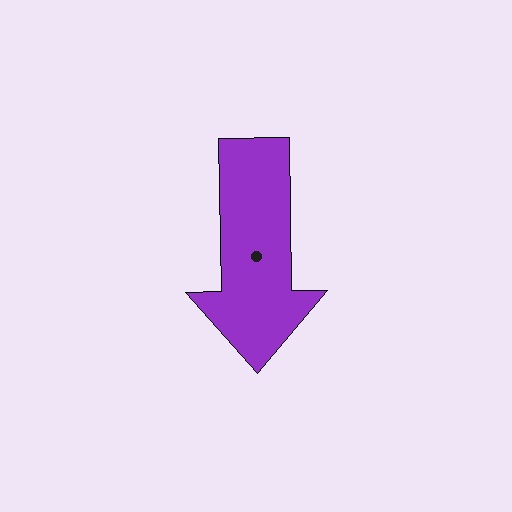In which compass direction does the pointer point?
South.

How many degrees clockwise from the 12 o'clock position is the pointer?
Approximately 179 degrees.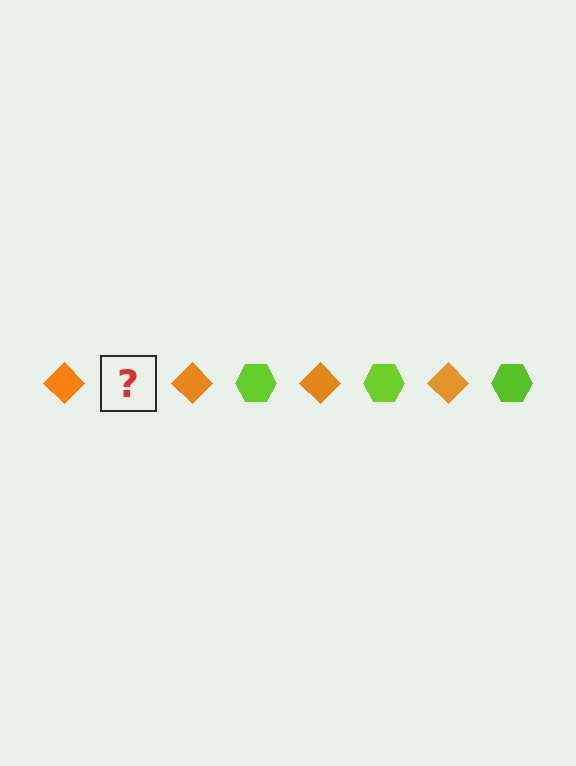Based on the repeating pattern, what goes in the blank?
The blank should be a lime hexagon.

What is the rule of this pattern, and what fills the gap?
The rule is that the pattern alternates between orange diamond and lime hexagon. The gap should be filled with a lime hexagon.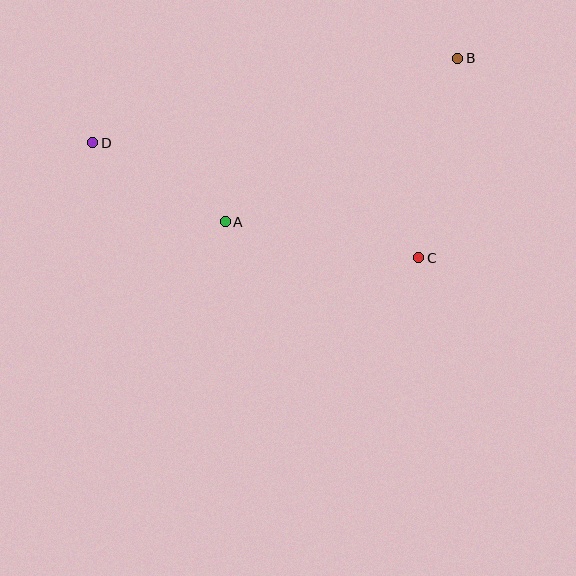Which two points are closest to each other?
Points A and D are closest to each other.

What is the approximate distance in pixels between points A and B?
The distance between A and B is approximately 285 pixels.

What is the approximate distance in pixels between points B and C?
The distance between B and C is approximately 203 pixels.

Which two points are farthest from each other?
Points B and D are farthest from each other.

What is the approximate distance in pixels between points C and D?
The distance between C and D is approximately 345 pixels.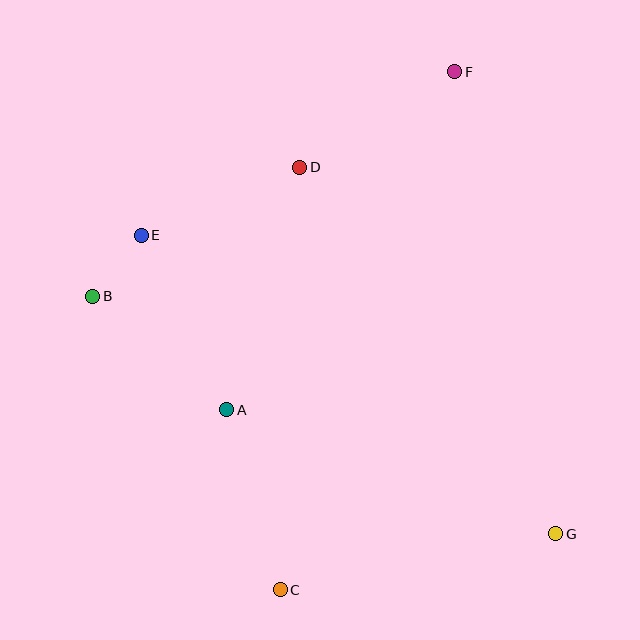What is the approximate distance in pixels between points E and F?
The distance between E and F is approximately 354 pixels.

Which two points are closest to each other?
Points B and E are closest to each other.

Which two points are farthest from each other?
Points C and F are farthest from each other.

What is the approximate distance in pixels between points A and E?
The distance between A and E is approximately 195 pixels.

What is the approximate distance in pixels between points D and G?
The distance between D and G is approximately 447 pixels.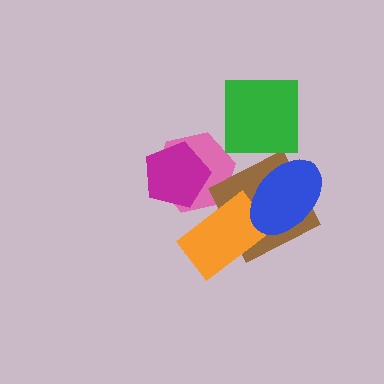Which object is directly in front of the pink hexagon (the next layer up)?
The magenta pentagon is directly in front of the pink hexagon.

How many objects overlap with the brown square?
2 objects overlap with the brown square.